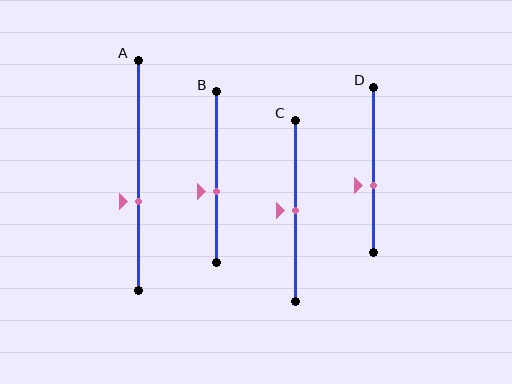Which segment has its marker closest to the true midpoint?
Segment C has its marker closest to the true midpoint.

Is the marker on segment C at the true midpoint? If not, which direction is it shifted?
Yes, the marker on segment C is at the true midpoint.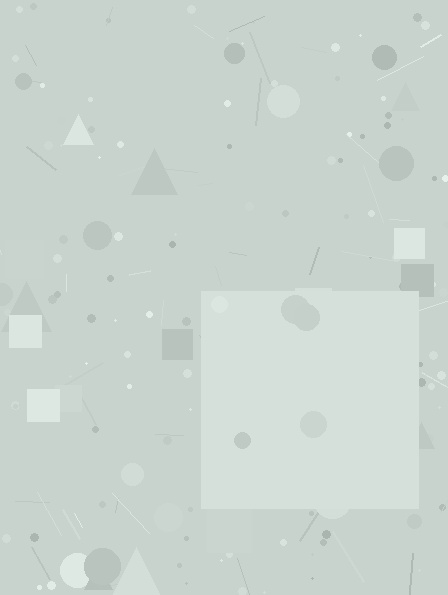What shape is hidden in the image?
A square is hidden in the image.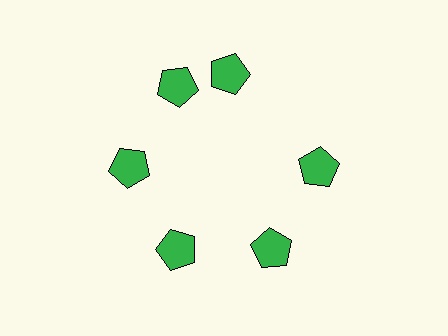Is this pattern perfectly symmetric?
No. The 6 green pentagons are arranged in a ring, but one element near the 1 o'clock position is rotated out of alignment along the ring, breaking the 6-fold rotational symmetry.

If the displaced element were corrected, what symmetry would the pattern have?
It would have 6-fold rotational symmetry — the pattern would map onto itself every 60 degrees.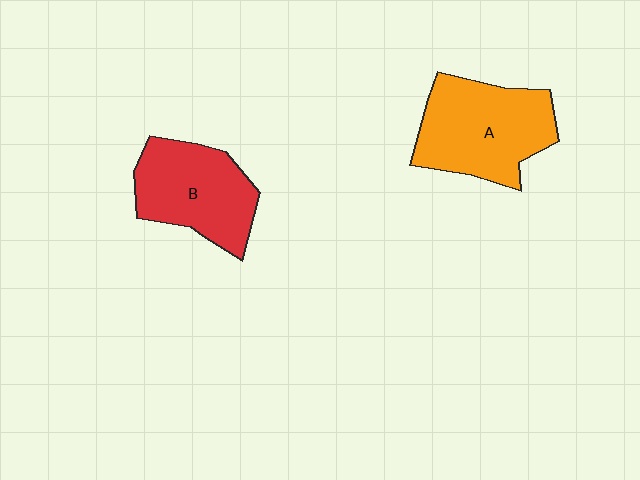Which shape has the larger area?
Shape A (orange).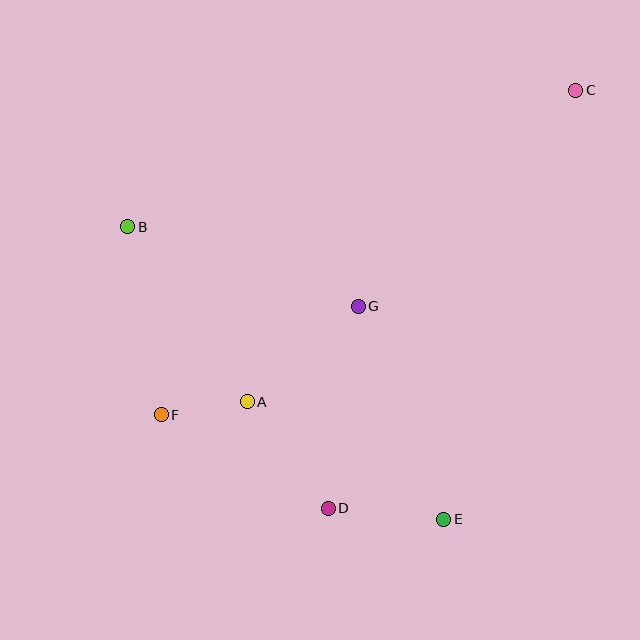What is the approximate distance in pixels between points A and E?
The distance between A and E is approximately 229 pixels.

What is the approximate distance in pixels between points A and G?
The distance between A and G is approximately 146 pixels.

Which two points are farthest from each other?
Points C and F are farthest from each other.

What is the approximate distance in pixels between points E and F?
The distance between E and F is approximately 301 pixels.